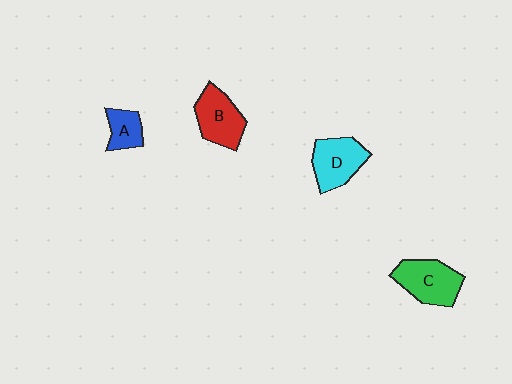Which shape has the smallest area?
Shape A (blue).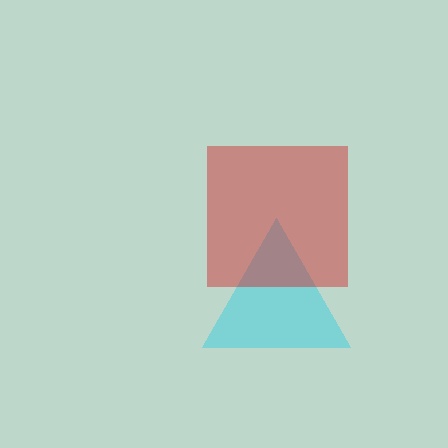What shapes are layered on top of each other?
The layered shapes are: a cyan triangle, a red square.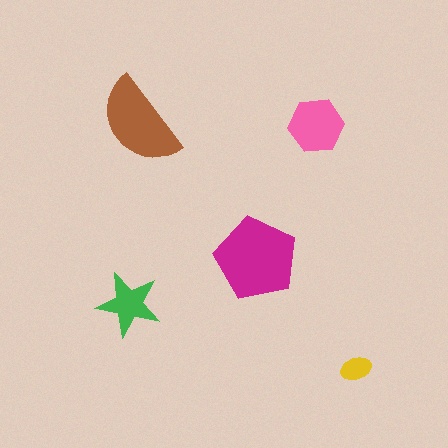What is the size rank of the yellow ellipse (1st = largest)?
5th.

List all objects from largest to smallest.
The magenta pentagon, the brown semicircle, the pink hexagon, the green star, the yellow ellipse.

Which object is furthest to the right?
The yellow ellipse is rightmost.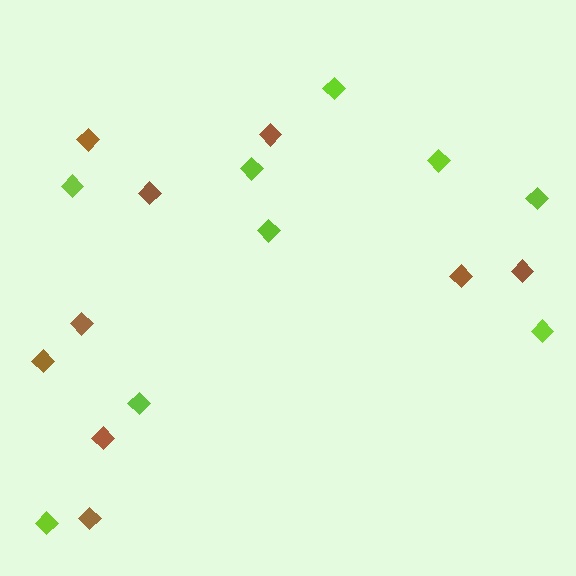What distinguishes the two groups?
There are 2 groups: one group of brown diamonds (9) and one group of lime diamonds (9).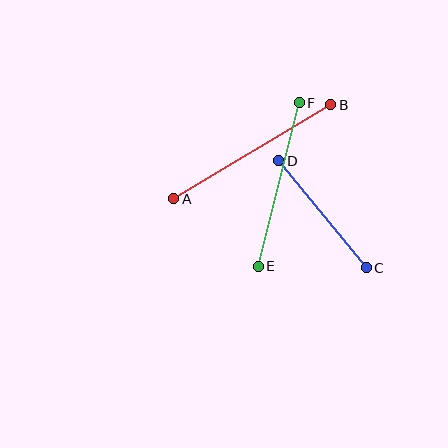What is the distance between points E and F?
The distance is approximately 169 pixels.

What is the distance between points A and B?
The distance is approximately 183 pixels.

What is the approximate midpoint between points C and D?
The midpoint is at approximately (322, 214) pixels.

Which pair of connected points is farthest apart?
Points A and B are farthest apart.